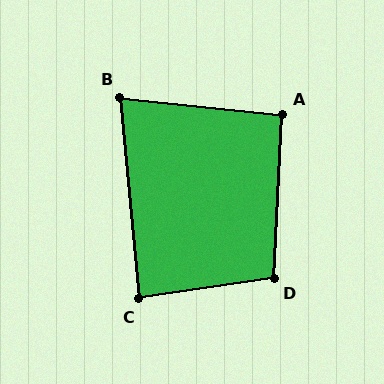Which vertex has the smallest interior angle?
B, at approximately 79 degrees.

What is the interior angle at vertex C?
Approximately 87 degrees (approximately right).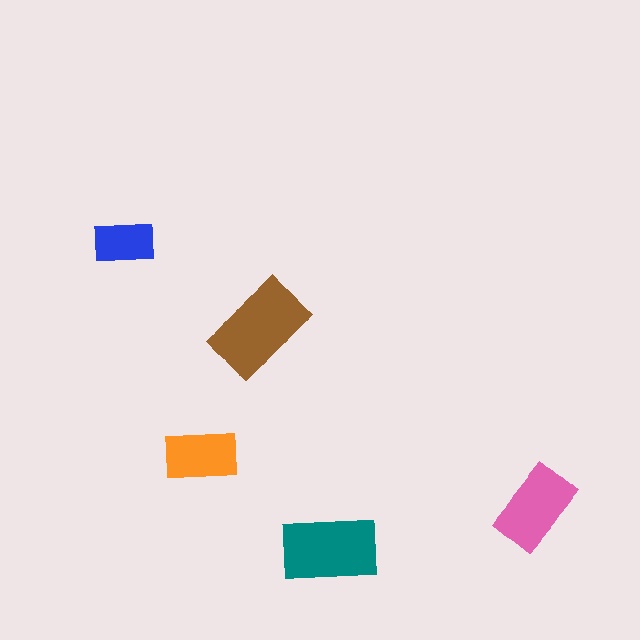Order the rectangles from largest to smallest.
the brown one, the teal one, the pink one, the orange one, the blue one.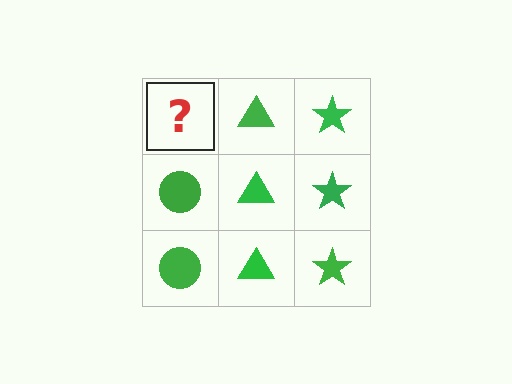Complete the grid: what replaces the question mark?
The question mark should be replaced with a green circle.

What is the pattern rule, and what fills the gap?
The rule is that each column has a consistent shape. The gap should be filled with a green circle.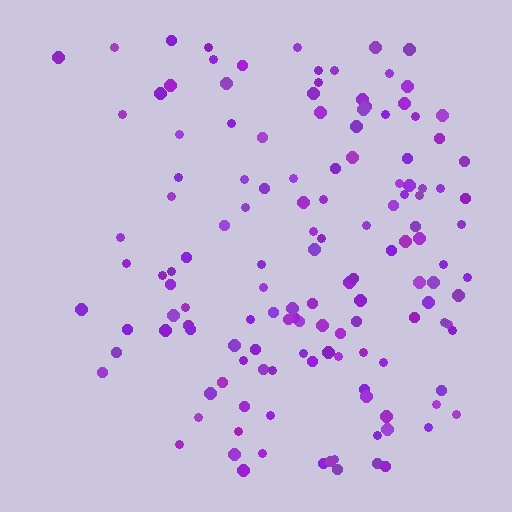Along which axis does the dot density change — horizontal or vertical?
Horizontal.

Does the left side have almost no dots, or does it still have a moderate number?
Still a moderate number, just noticeably fewer than the right.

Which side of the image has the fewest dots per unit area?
The left.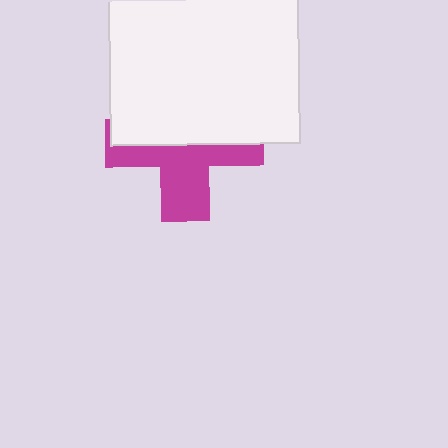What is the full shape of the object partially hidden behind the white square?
The partially hidden object is a magenta cross.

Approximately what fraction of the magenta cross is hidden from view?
Roughly 54% of the magenta cross is hidden behind the white square.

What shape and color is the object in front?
The object in front is a white square.